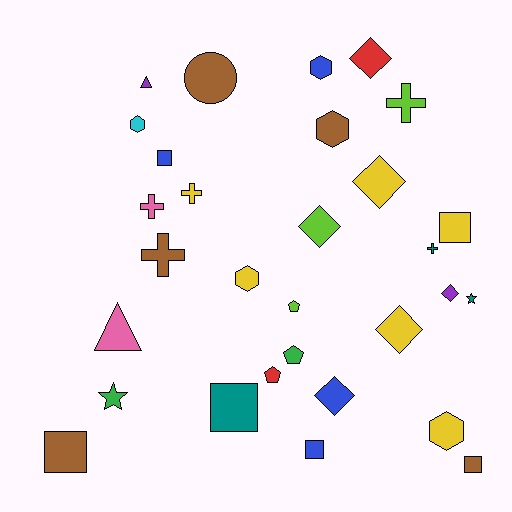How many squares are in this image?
There are 6 squares.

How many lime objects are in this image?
There are 3 lime objects.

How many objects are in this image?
There are 30 objects.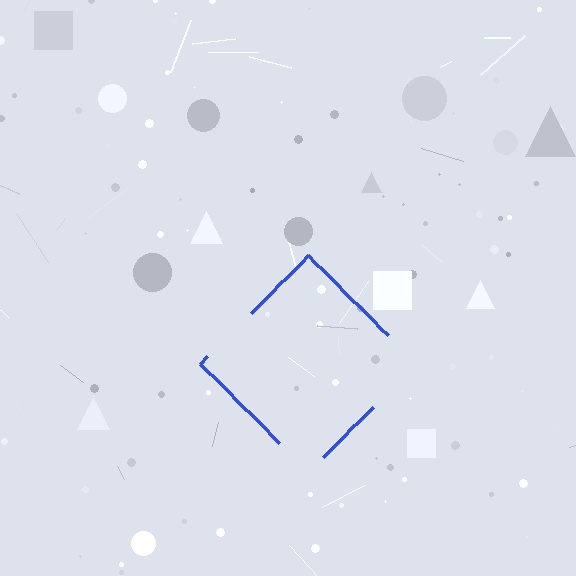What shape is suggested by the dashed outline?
The dashed outline suggests a diamond.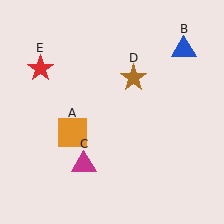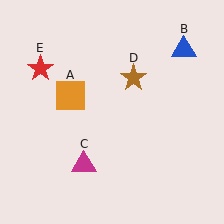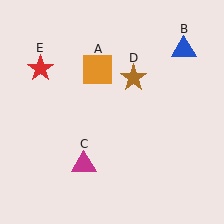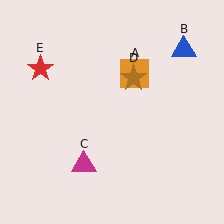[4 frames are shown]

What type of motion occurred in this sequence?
The orange square (object A) rotated clockwise around the center of the scene.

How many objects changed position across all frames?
1 object changed position: orange square (object A).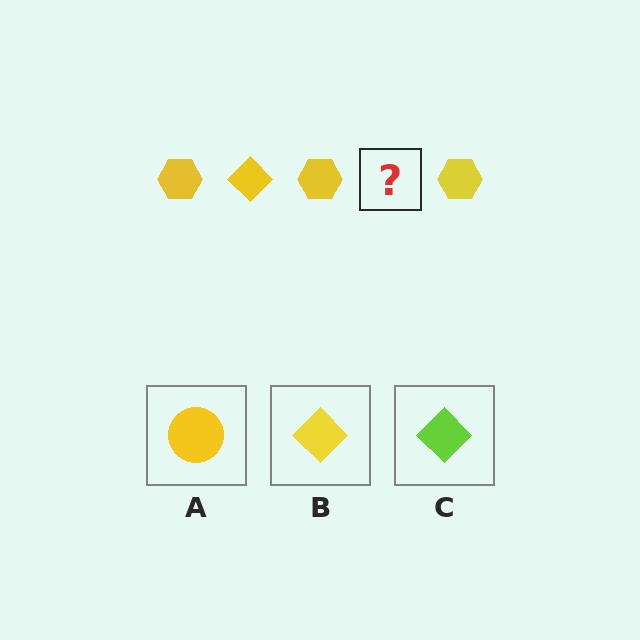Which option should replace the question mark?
Option B.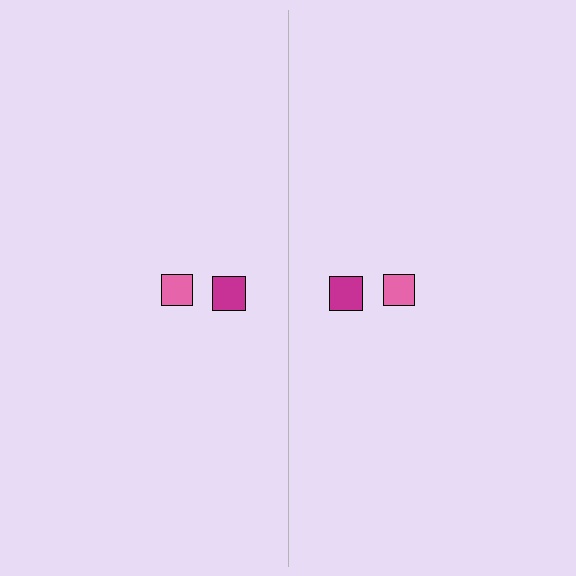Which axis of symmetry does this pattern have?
The pattern has a vertical axis of symmetry running through the center of the image.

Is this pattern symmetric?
Yes, this pattern has bilateral (reflection) symmetry.